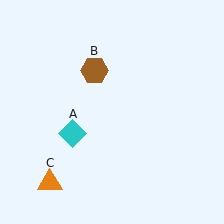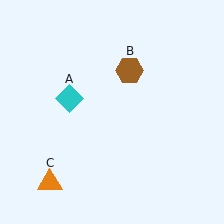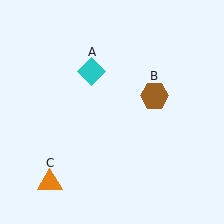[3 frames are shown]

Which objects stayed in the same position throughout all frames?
Orange triangle (object C) remained stationary.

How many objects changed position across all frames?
2 objects changed position: cyan diamond (object A), brown hexagon (object B).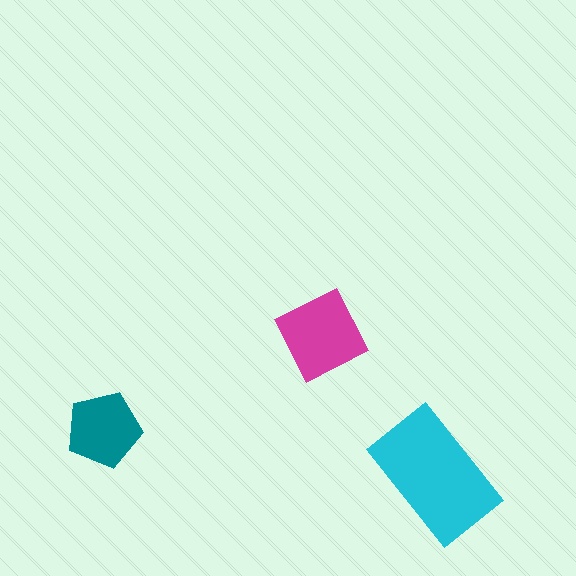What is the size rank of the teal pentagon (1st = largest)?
3rd.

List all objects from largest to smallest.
The cyan rectangle, the magenta diamond, the teal pentagon.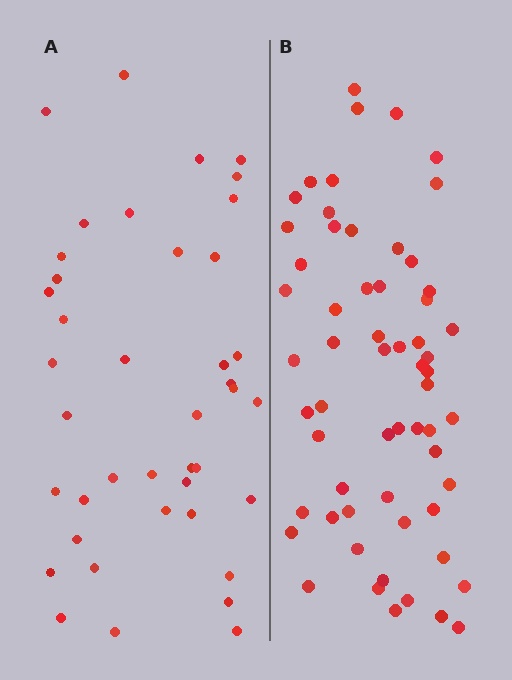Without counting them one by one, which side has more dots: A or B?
Region B (the right region) has more dots.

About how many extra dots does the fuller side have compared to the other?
Region B has approximately 20 more dots than region A.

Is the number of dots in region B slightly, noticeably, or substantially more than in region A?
Region B has substantially more. The ratio is roughly 1.5 to 1.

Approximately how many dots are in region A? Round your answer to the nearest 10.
About 40 dots. (The exact count is 41, which rounds to 40.)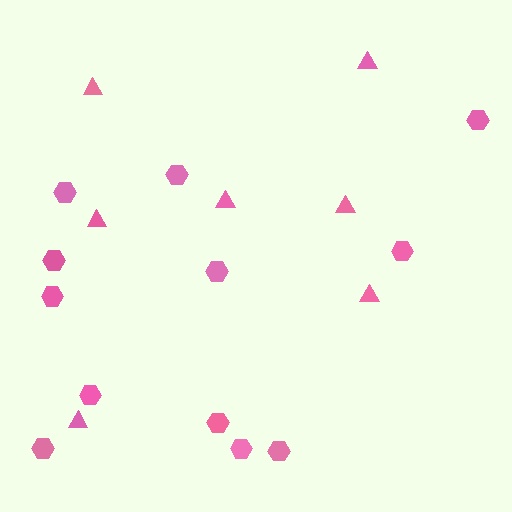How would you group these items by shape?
There are 2 groups: one group of triangles (7) and one group of hexagons (12).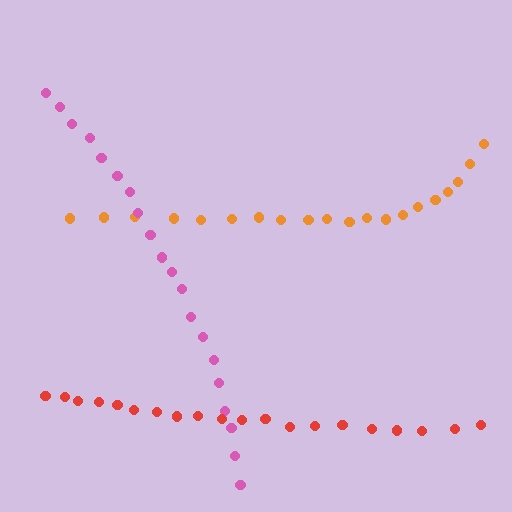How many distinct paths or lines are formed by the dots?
There are 3 distinct paths.